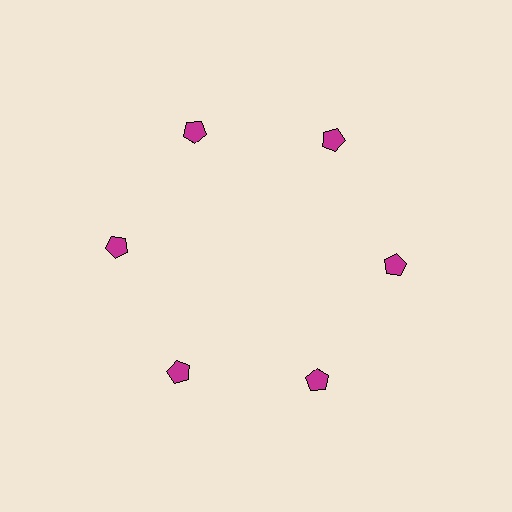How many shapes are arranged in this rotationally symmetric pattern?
There are 6 shapes, arranged in 6 groups of 1.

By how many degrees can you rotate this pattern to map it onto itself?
The pattern maps onto itself every 60 degrees of rotation.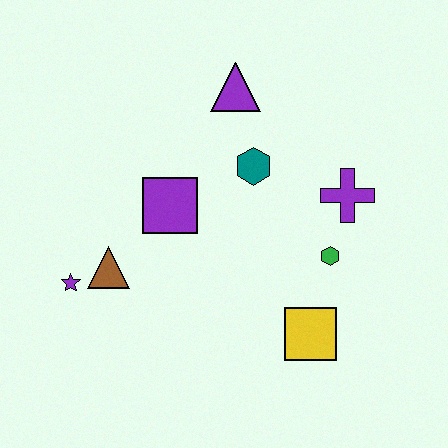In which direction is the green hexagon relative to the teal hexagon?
The green hexagon is below the teal hexagon.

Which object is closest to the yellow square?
The green hexagon is closest to the yellow square.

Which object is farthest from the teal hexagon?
The purple star is farthest from the teal hexagon.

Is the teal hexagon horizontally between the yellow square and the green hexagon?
No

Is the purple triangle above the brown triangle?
Yes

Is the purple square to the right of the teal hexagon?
No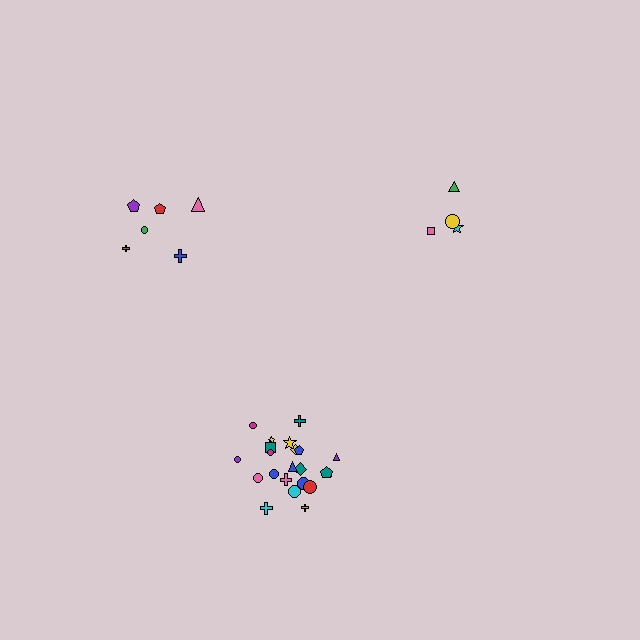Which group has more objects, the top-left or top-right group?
The top-left group.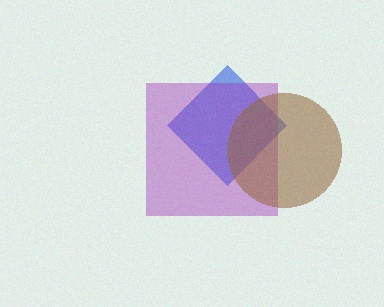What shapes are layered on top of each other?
The layered shapes are: a blue diamond, a purple square, a brown circle.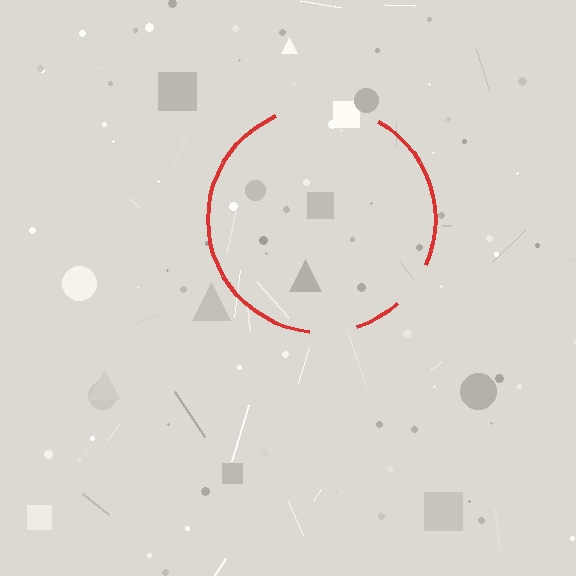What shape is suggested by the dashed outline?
The dashed outline suggests a circle.